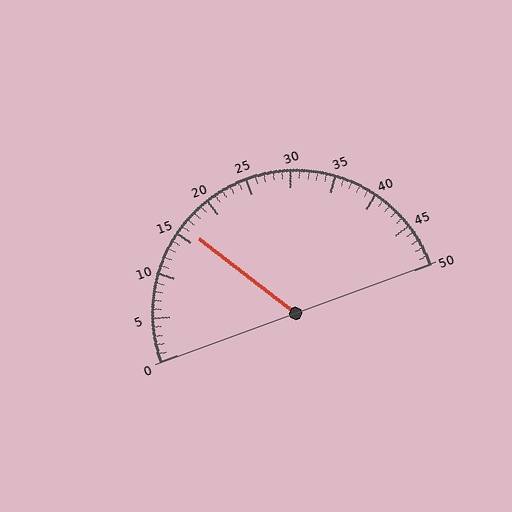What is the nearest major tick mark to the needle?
The nearest major tick mark is 15.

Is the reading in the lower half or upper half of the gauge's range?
The reading is in the lower half of the range (0 to 50).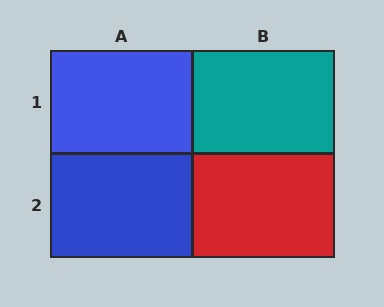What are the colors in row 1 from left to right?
Blue, teal.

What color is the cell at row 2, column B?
Red.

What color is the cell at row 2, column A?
Blue.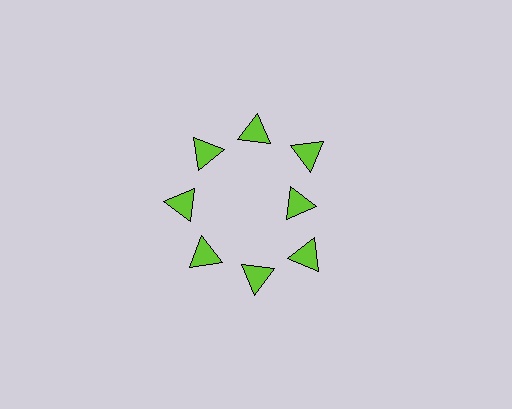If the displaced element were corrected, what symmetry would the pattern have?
It would have 8-fold rotational symmetry — the pattern would map onto itself every 45 degrees.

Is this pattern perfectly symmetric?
No. The 8 lime triangles are arranged in a ring, but one element near the 3 o'clock position is pulled inward toward the center, breaking the 8-fold rotational symmetry.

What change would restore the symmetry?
The symmetry would be restored by moving it outward, back onto the ring so that all 8 triangles sit at equal angles and equal distance from the center.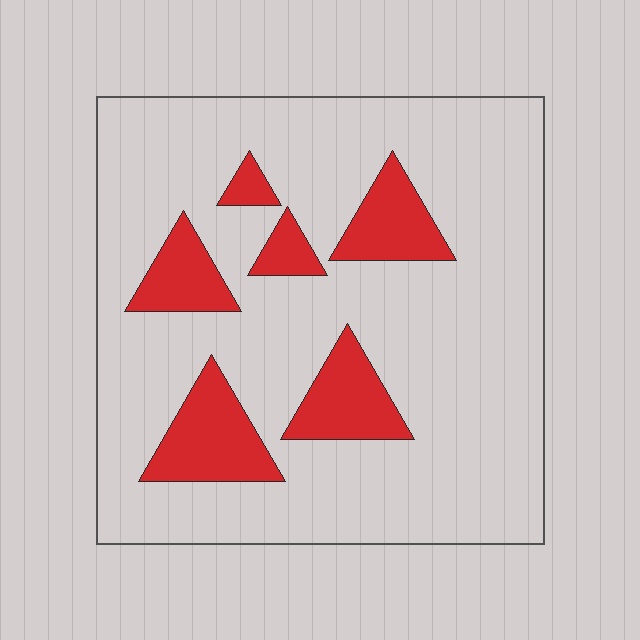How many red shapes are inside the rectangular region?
6.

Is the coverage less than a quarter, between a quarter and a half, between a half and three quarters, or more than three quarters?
Less than a quarter.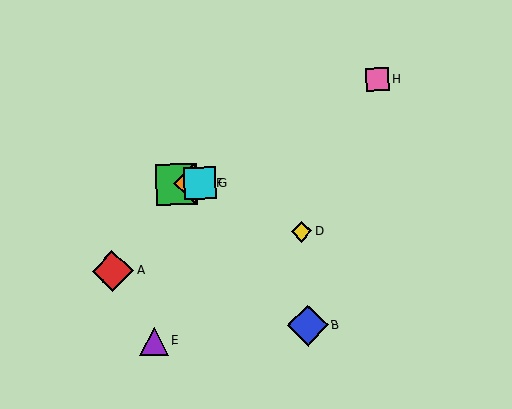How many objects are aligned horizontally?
3 objects (C, F, G) are aligned horizontally.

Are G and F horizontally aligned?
Yes, both are at y≈183.